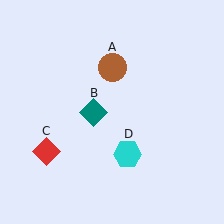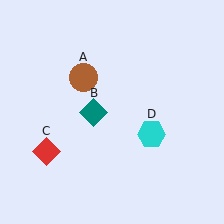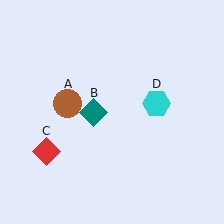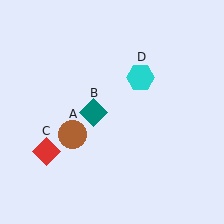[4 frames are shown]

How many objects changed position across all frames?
2 objects changed position: brown circle (object A), cyan hexagon (object D).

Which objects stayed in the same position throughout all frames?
Teal diamond (object B) and red diamond (object C) remained stationary.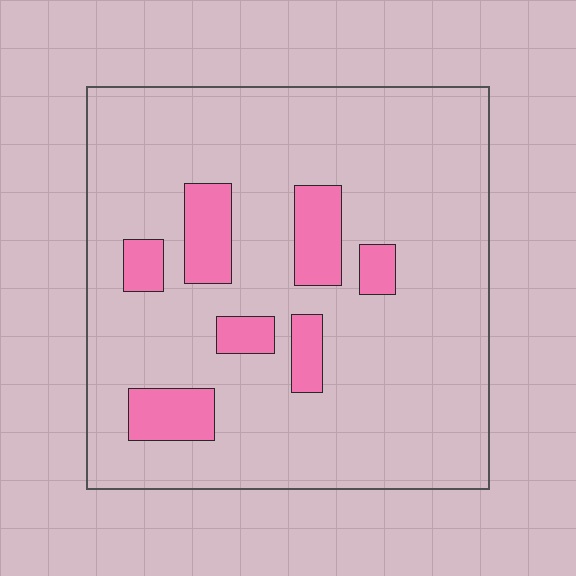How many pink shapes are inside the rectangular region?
7.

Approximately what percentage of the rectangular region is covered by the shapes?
Approximately 15%.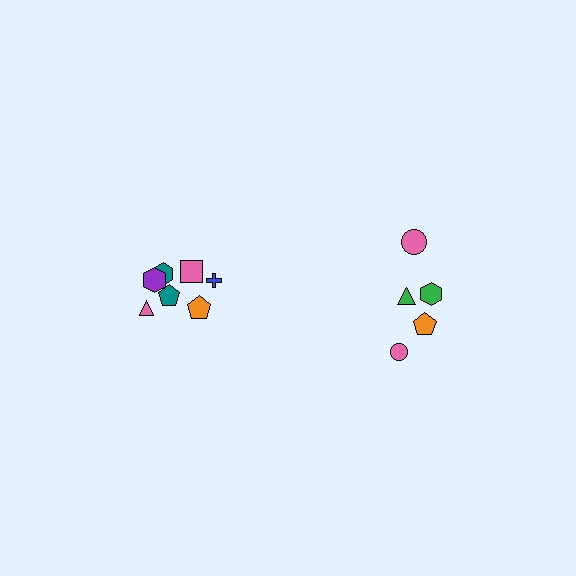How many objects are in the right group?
There are 5 objects.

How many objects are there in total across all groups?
There are 12 objects.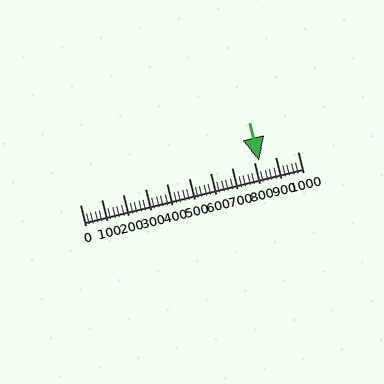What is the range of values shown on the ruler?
The ruler shows values from 0 to 1000.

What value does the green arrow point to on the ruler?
The green arrow points to approximately 824.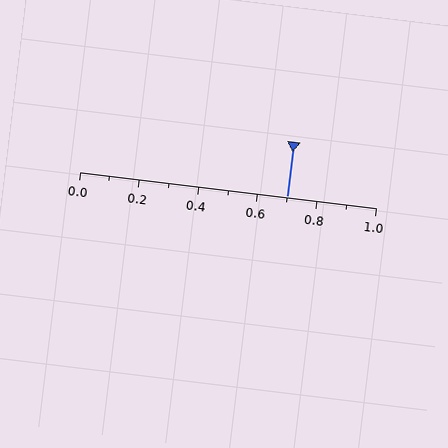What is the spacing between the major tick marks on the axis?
The major ticks are spaced 0.2 apart.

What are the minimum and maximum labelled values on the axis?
The axis runs from 0.0 to 1.0.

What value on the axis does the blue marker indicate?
The marker indicates approximately 0.7.